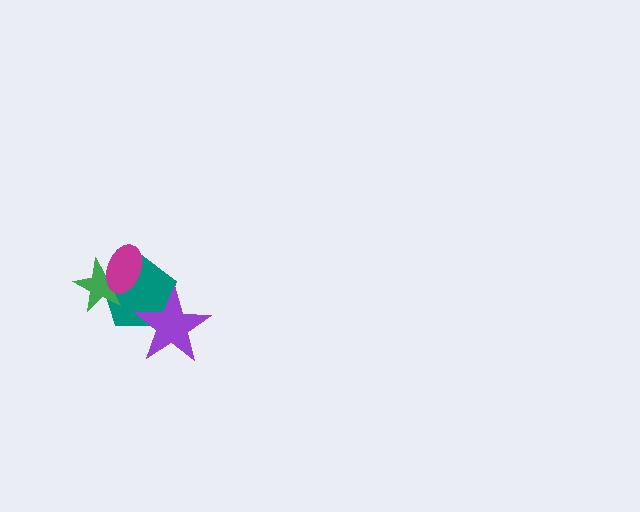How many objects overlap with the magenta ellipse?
2 objects overlap with the magenta ellipse.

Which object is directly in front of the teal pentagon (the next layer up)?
The purple star is directly in front of the teal pentagon.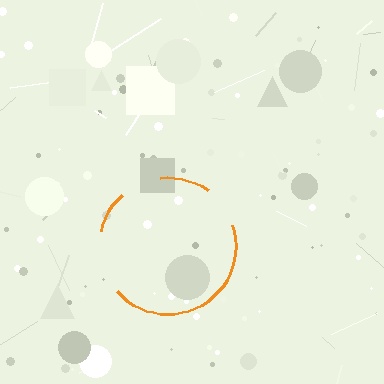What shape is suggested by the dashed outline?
The dashed outline suggests a circle.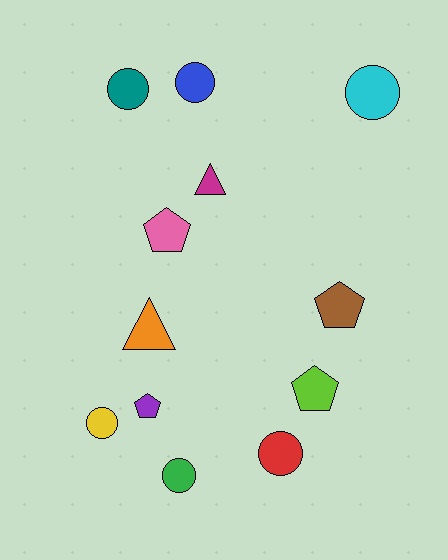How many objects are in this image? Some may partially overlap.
There are 12 objects.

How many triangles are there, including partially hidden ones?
There are 2 triangles.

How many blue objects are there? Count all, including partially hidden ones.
There is 1 blue object.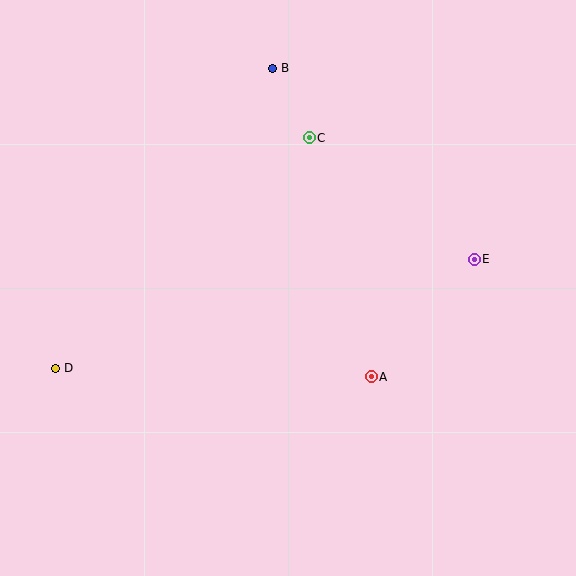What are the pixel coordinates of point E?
Point E is at (474, 259).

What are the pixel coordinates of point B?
Point B is at (273, 68).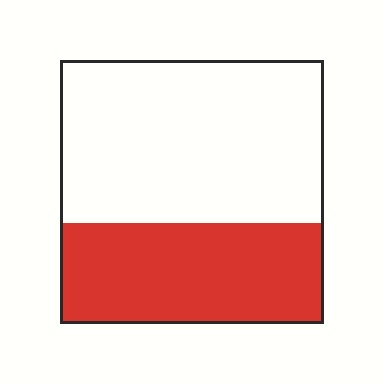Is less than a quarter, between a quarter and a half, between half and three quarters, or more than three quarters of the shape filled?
Between a quarter and a half.